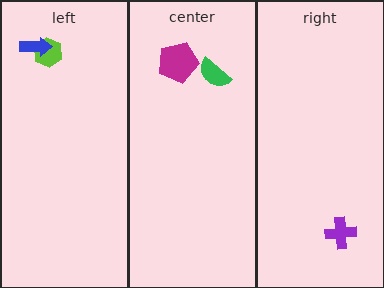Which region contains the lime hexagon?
The left region.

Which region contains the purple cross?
The right region.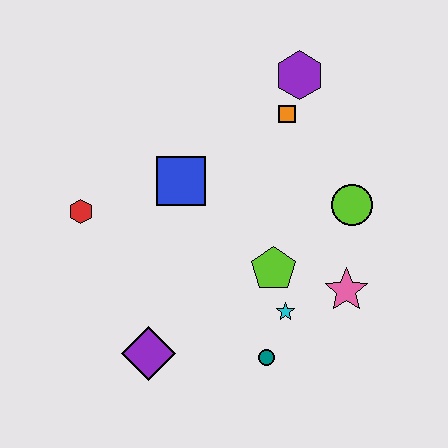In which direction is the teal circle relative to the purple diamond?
The teal circle is to the right of the purple diamond.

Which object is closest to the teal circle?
The cyan star is closest to the teal circle.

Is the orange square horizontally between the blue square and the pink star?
Yes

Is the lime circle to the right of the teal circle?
Yes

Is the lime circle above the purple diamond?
Yes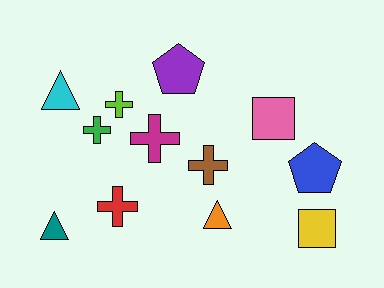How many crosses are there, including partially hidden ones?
There are 5 crosses.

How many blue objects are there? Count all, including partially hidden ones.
There is 1 blue object.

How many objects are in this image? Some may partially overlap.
There are 12 objects.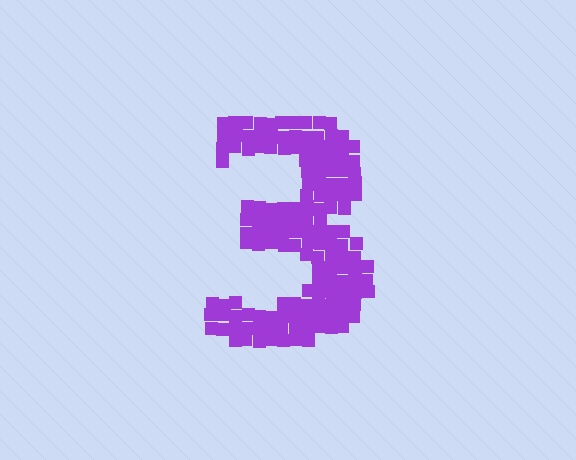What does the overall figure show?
The overall figure shows the digit 3.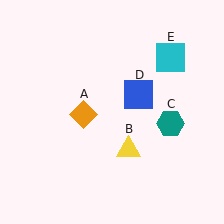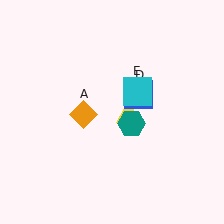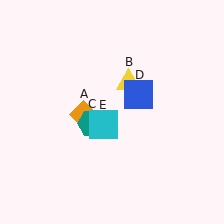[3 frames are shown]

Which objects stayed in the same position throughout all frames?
Orange diamond (object A) and blue square (object D) remained stationary.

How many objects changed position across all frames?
3 objects changed position: yellow triangle (object B), teal hexagon (object C), cyan square (object E).